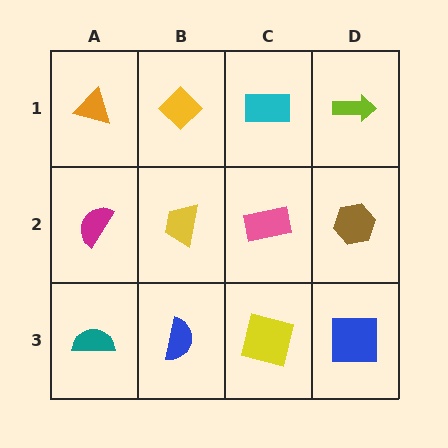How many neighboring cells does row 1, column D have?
2.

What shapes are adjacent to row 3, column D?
A brown hexagon (row 2, column D), a yellow square (row 3, column C).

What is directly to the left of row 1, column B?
An orange triangle.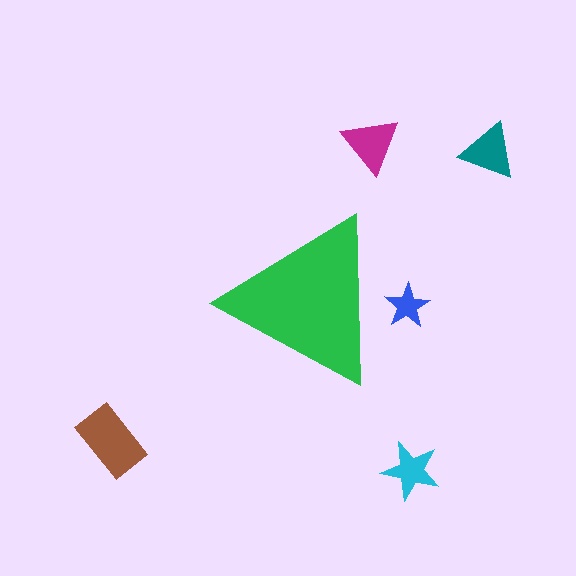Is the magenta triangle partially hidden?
No, the magenta triangle is fully visible.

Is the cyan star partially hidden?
No, the cyan star is fully visible.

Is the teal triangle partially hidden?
No, the teal triangle is fully visible.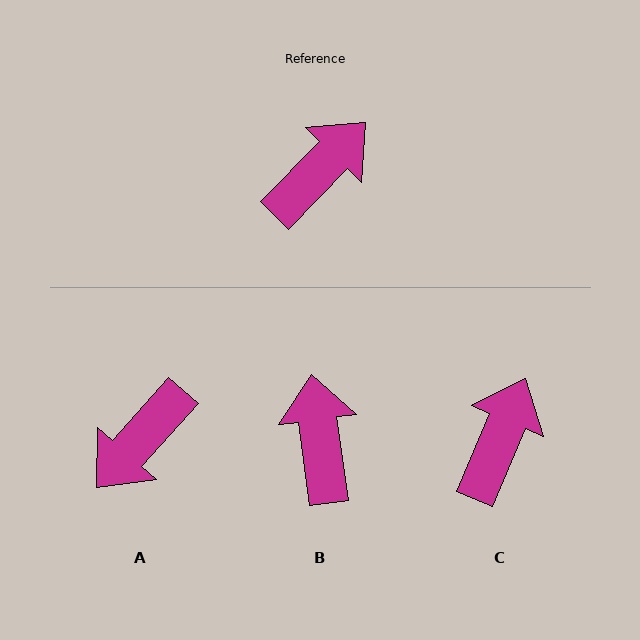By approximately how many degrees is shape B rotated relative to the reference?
Approximately 52 degrees counter-clockwise.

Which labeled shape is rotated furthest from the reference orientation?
A, about 177 degrees away.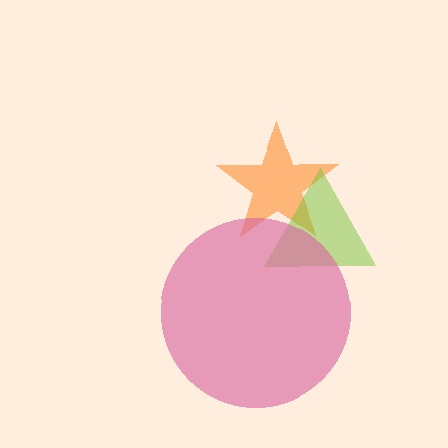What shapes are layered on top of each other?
The layered shapes are: an orange star, a lime triangle, a pink circle.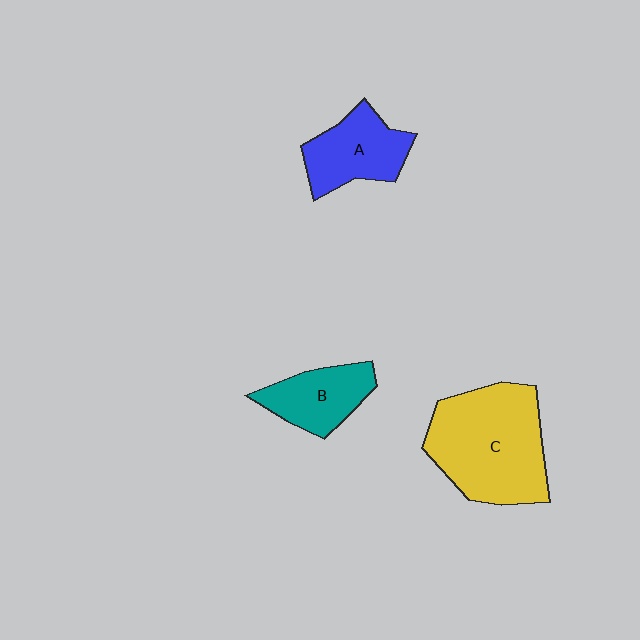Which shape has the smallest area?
Shape B (teal).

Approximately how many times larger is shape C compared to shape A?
Approximately 1.9 times.